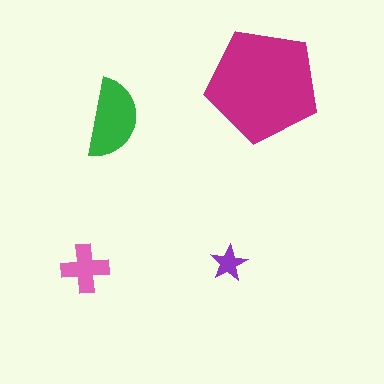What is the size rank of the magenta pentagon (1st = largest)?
1st.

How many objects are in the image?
There are 4 objects in the image.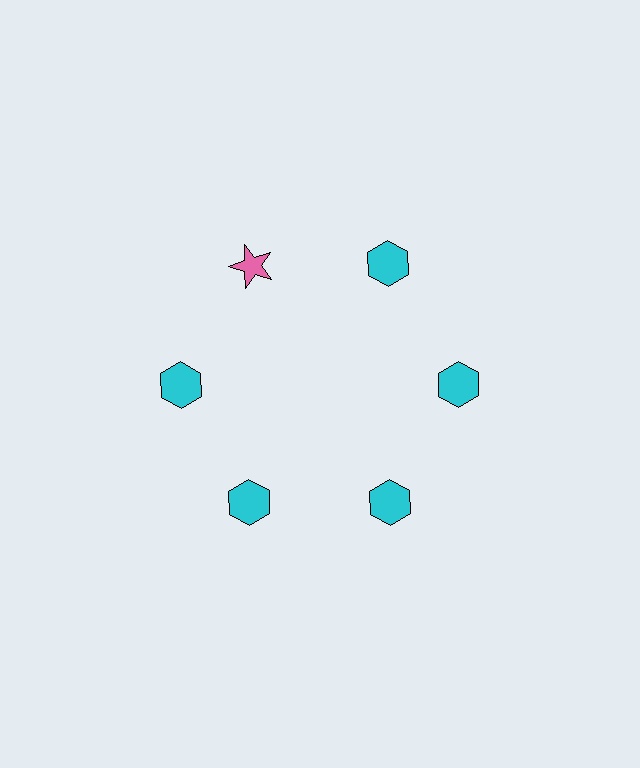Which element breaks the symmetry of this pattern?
The pink star at roughly the 11 o'clock position breaks the symmetry. All other shapes are cyan hexagons.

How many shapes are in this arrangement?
There are 6 shapes arranged in a ring pattern.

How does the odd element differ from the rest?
It differs in both color (pink instead of cyan) and shape (star instead of hexagon).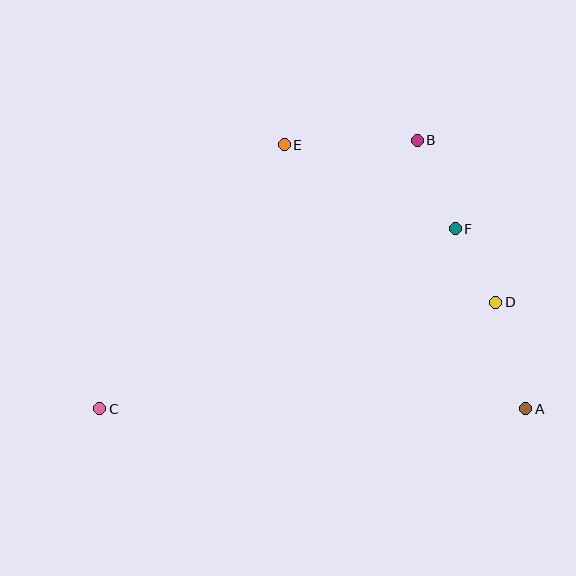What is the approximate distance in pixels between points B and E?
The distance between B and E is approximately 133 pixels.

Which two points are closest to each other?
Points D and F are closest to each other.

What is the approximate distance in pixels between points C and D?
The distance between C and D is approximately 410 pixels.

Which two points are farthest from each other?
Points A and C are farthest from each other.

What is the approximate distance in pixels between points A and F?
The distance between A and F is approximately 193 pixels.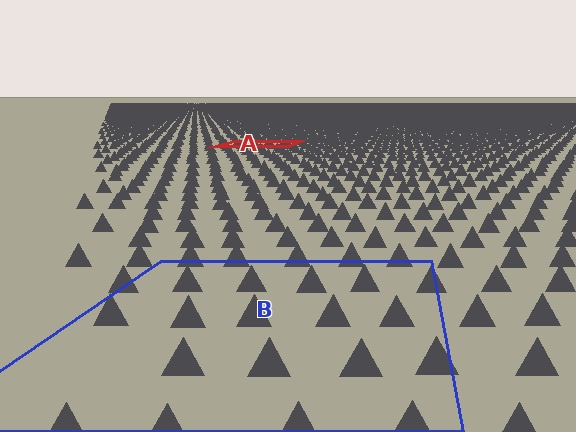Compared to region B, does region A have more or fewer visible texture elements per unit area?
Region A has more texture elements per unit area — they are packed more densely because it is farther away.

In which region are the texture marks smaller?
The texture marks are smaller in region A, because it is farther away.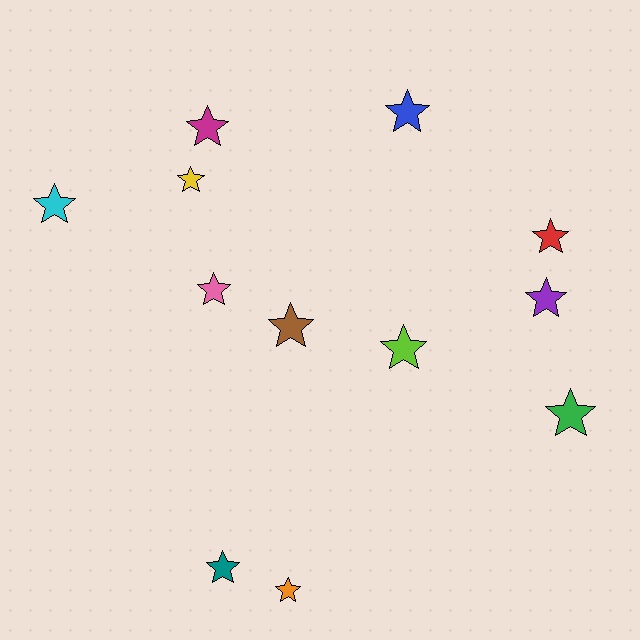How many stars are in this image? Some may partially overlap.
There are 12 stars.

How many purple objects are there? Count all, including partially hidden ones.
There is 1 purple object.